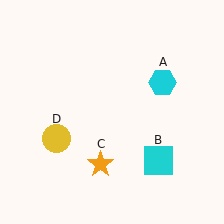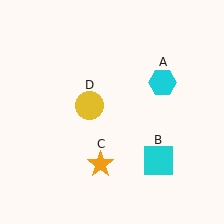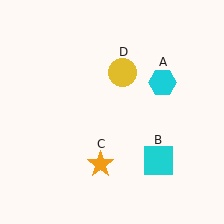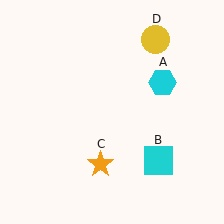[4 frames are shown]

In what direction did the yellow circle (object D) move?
The yellow circle (object D) moved up and to the right.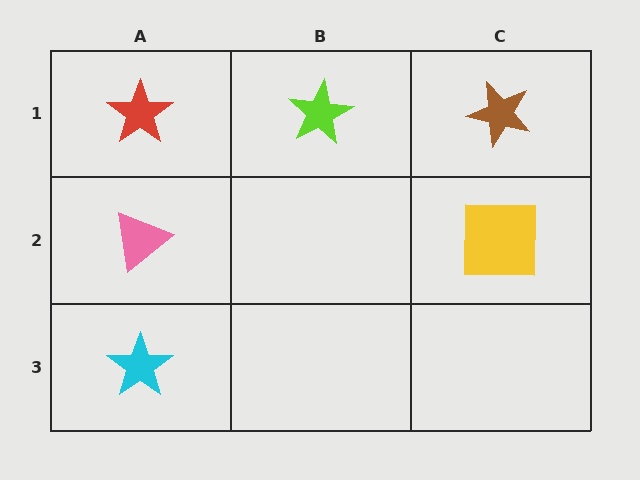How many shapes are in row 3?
1 shape.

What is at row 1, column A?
A red star.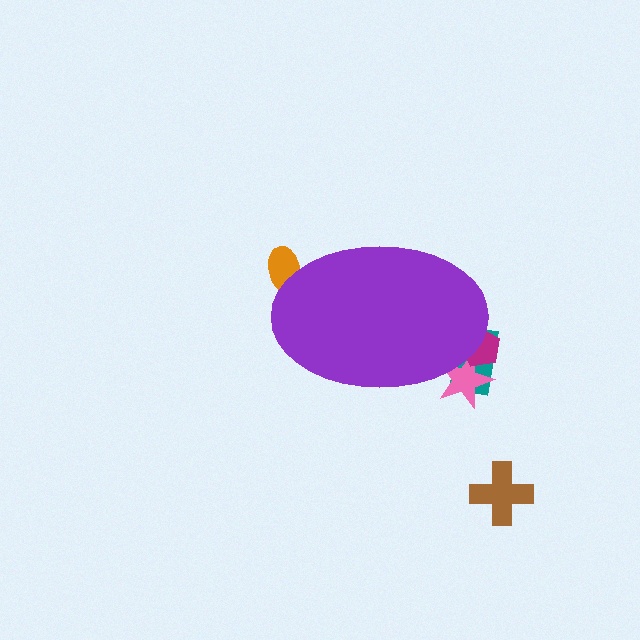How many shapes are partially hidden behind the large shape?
4 shapes are partially hidden.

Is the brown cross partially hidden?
No, the brown cross is fully visible.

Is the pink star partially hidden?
Yes, the pink star is partially hidden behind the purple ellipse.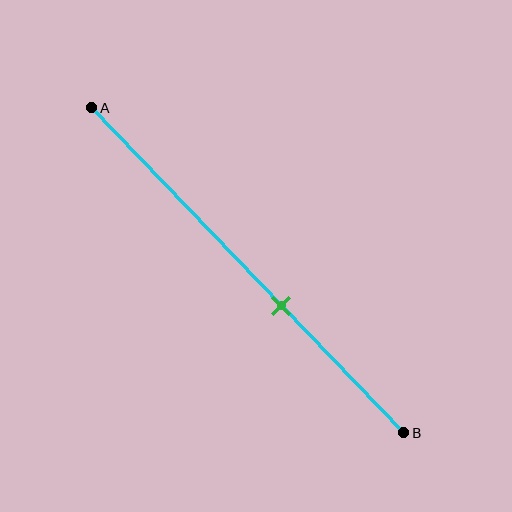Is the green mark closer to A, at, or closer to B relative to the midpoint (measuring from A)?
The green mark is closer to point B than the midpoint of segment AB.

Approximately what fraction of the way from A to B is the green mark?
The green mark is approximately 60% of the way from A to B.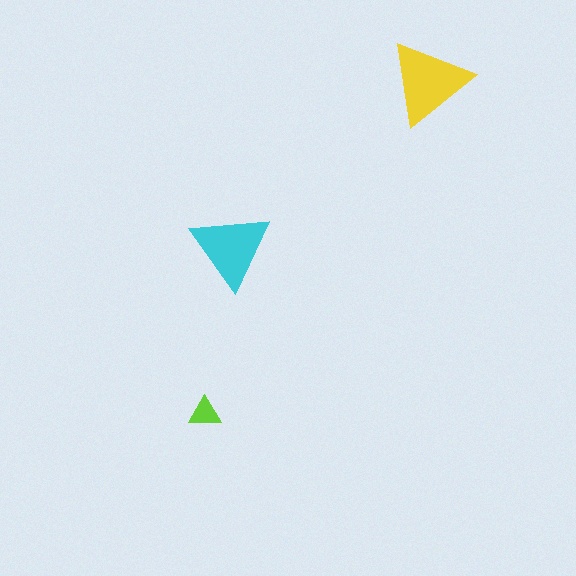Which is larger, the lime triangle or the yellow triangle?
The yellow one.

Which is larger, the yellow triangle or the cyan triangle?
The yellow one.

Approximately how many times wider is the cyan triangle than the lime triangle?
About 2.5 times wider.